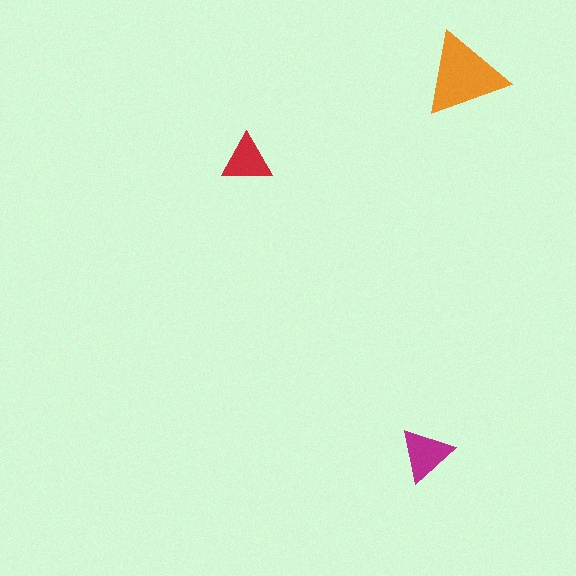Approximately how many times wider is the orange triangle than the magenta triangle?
About 1.5 times wider.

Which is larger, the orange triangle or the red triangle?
The orange one.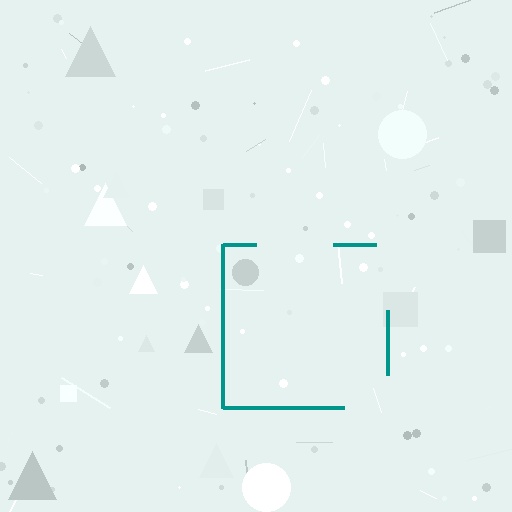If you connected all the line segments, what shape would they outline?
They would outline a square.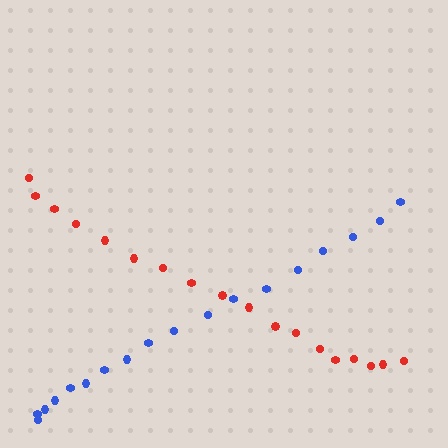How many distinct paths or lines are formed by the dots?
There are 2 distinct paths.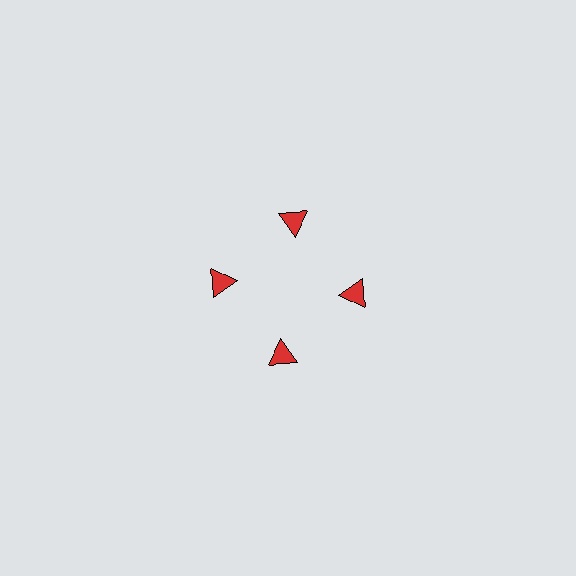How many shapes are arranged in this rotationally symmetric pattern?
There are 4 shapes, arranged in 4 groups of 1.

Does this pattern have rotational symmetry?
Yes, this pattern has 4-fold rotational symmetry. It looks the same after rotating 90 degrees around the center.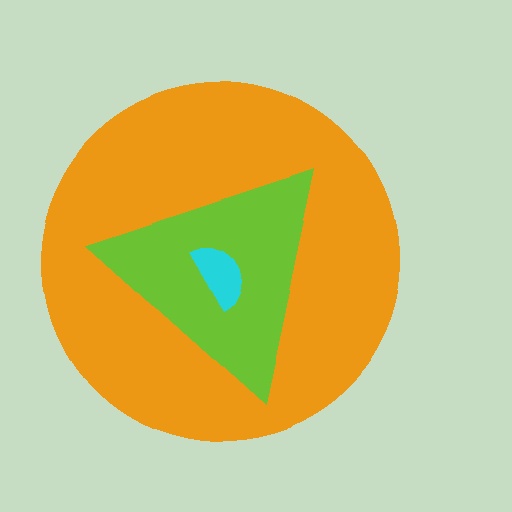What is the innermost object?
The cyan semicircle.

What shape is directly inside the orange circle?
The lime triangle.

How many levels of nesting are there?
3.